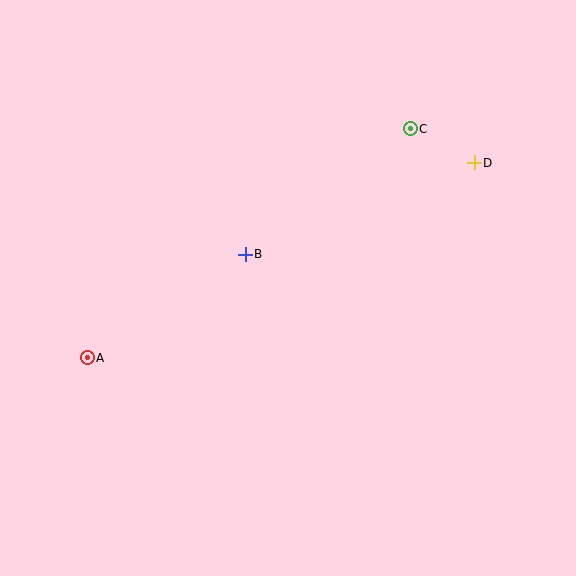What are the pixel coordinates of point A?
Point A is at (87, 358).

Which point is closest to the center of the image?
Point B at (245, 254) is closest to the center.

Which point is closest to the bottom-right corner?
Point D is closest to the bottom-right corner.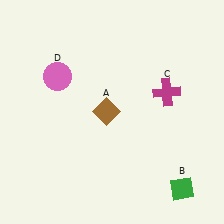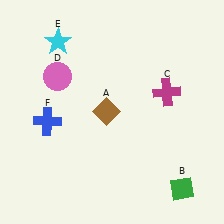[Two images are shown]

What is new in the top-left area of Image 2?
A cyan star (E) was added in the top-left area of Image 2.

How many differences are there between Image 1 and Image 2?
There are 2 differences between the two images.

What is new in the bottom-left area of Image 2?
A blue cross (F) was added in the bottom-left area of Image 2.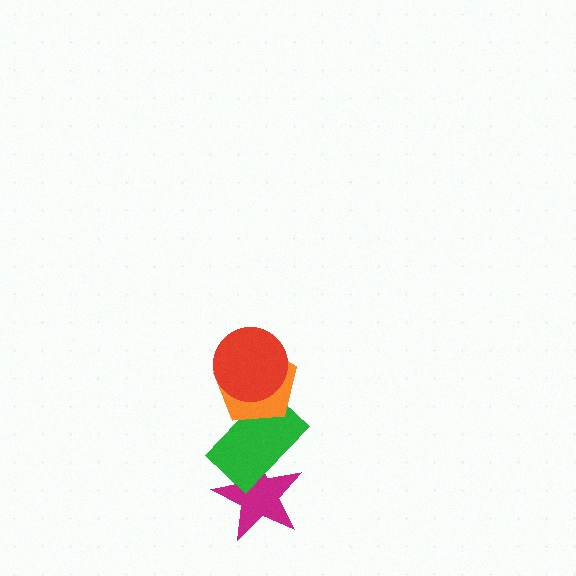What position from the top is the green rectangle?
The green rectangle is 3rd from the top.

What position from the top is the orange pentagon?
The orange pentagon is 2nd from the top.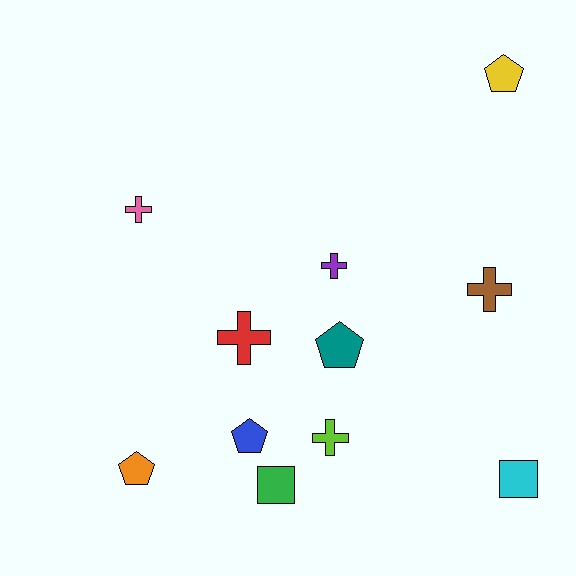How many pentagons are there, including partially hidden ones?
There are 4 pentagons.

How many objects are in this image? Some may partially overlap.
There are 11 objects.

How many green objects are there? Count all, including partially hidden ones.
There is 1 green object.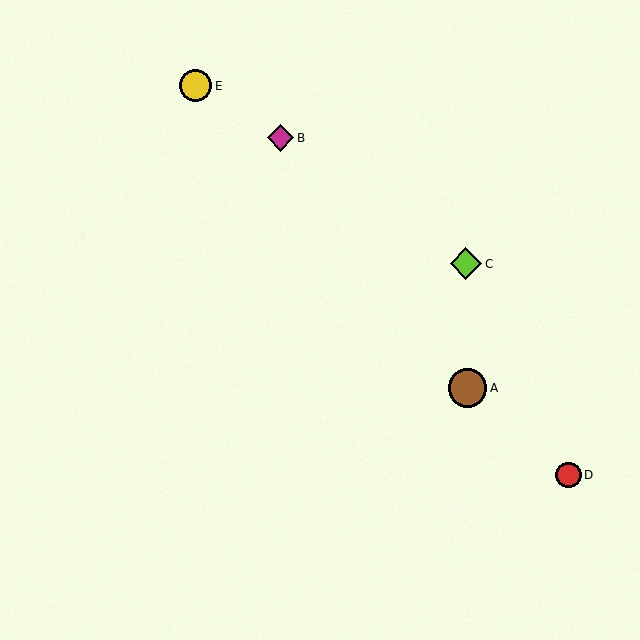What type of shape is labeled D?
Shape D is a red circle.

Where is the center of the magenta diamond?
The center of the magenta diamond is at (281, 138).